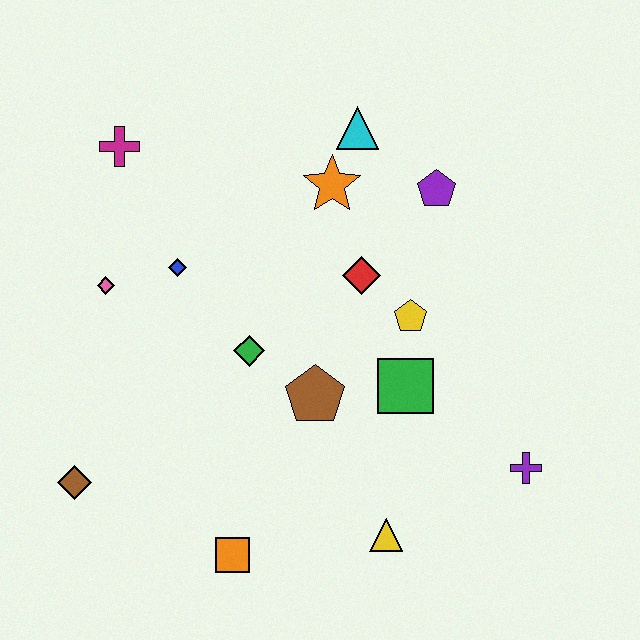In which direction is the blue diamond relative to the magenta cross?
The blue diamond is below the magenta cross.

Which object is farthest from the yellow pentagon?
The brown diamond is farthest from the yellow pentagon.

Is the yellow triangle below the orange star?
Yes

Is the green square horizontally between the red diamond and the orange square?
No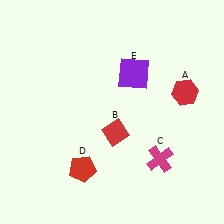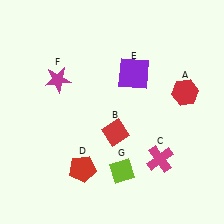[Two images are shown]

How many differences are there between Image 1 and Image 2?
There are 2 differences between the two images.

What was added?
A magenta star (F), a lime diamond (G) were added in Image 2.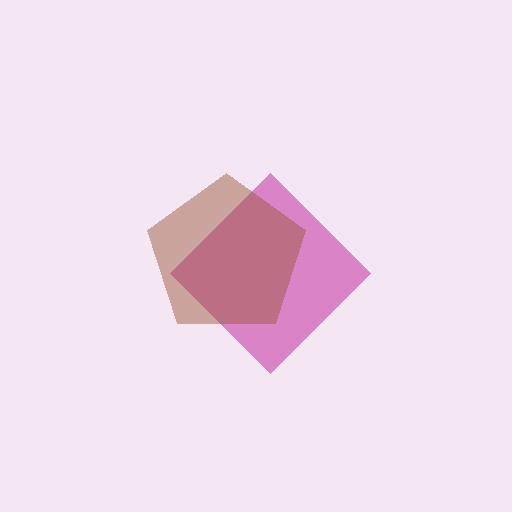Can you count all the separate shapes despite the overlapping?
Yes, there are 2 separate shapes.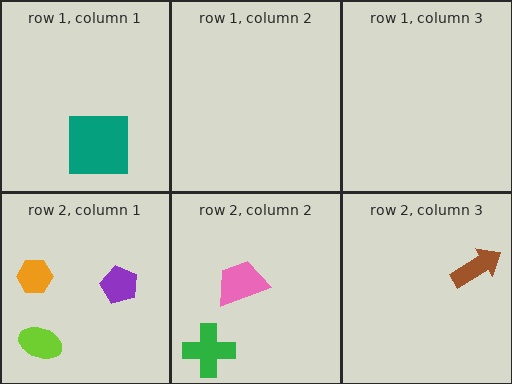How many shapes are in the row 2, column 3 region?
1.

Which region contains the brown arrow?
The row 2, column 3 region.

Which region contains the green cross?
The row 2, column 2 region.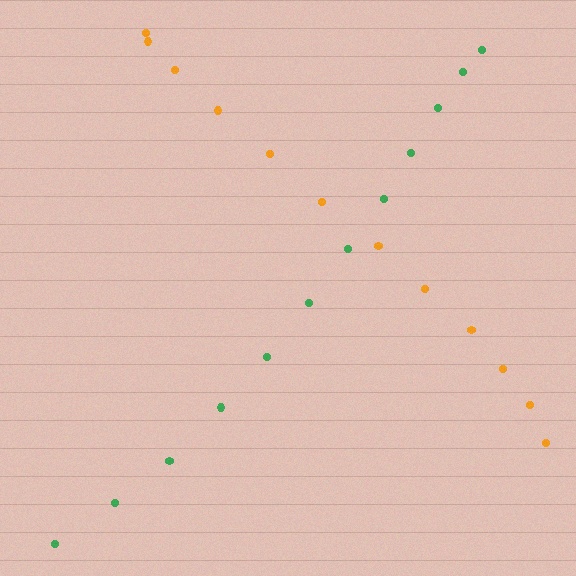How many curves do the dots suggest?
There are 2 distinct paths.